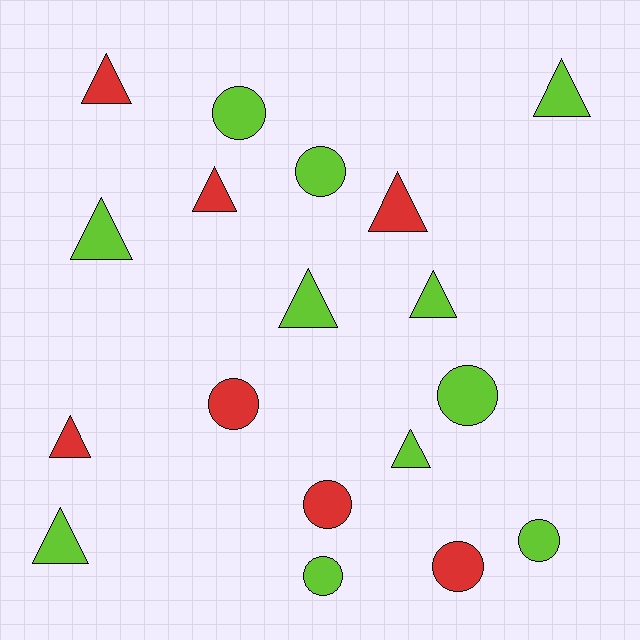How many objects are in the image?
There are 18 objects.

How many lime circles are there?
There are 5 lime circles.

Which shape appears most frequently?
Triangle, with 10 objects.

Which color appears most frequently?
Lime, with 11 objects.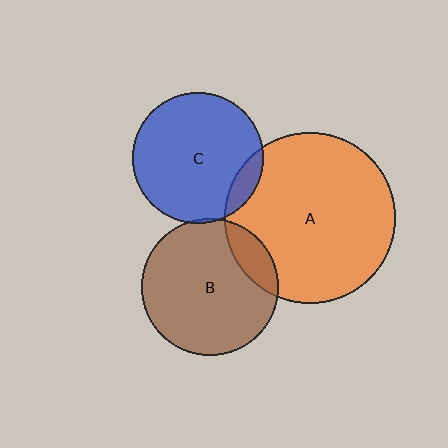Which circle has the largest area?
Circle A (orange).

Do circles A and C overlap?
Yes.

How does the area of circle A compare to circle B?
Approximately 1.6 times.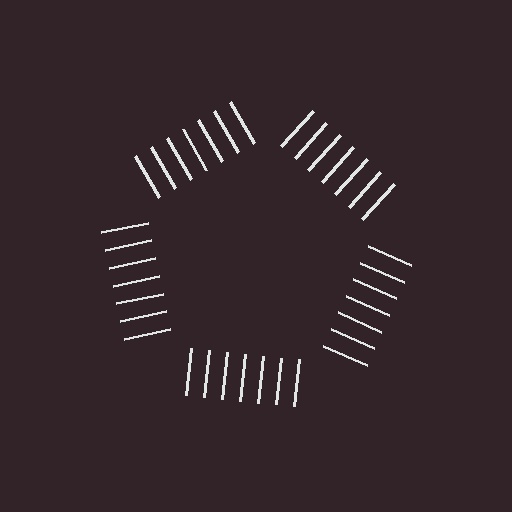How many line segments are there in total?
35 — 7 along each of the 5 edges.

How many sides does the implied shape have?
5 sides — the line-ends trace a pentagon.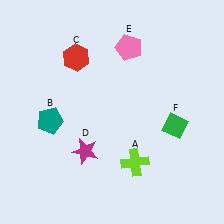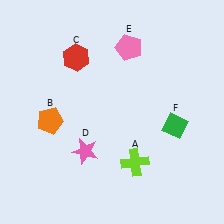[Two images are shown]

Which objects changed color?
B changed from teal to orange. D changed from magenta to pink.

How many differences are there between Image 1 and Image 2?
There are 2 differences between the two images.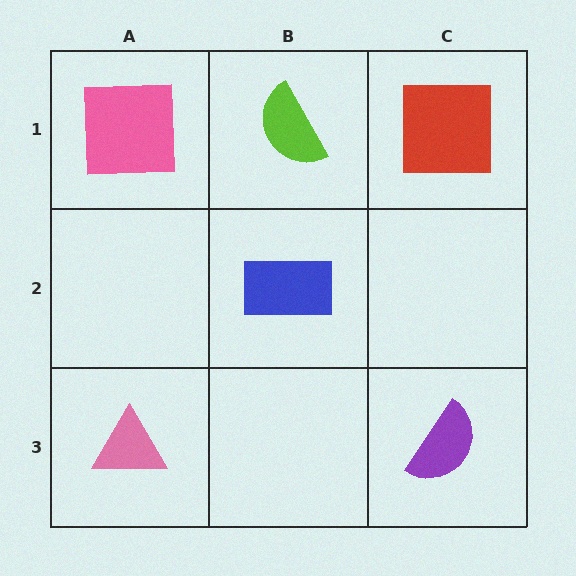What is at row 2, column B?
A blue rectangle.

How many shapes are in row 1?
3 shapes.